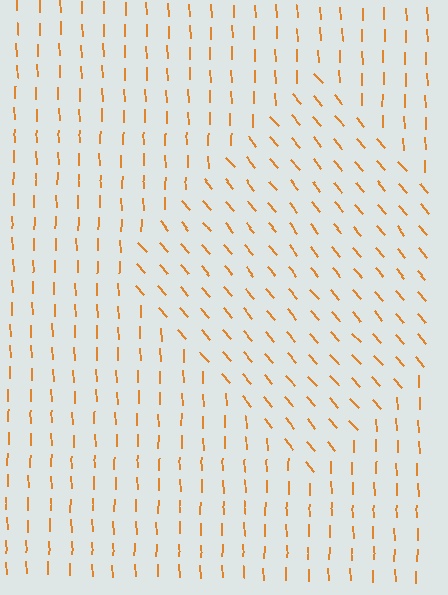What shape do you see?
I see a diamond.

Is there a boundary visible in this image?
Yes, there is a texture boundary formed by a change in line orientation.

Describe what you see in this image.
The image is filled with small orange line segments. A diamond region in the image has lines oriented differently from the surrounding lines, creating a visible texture boundary.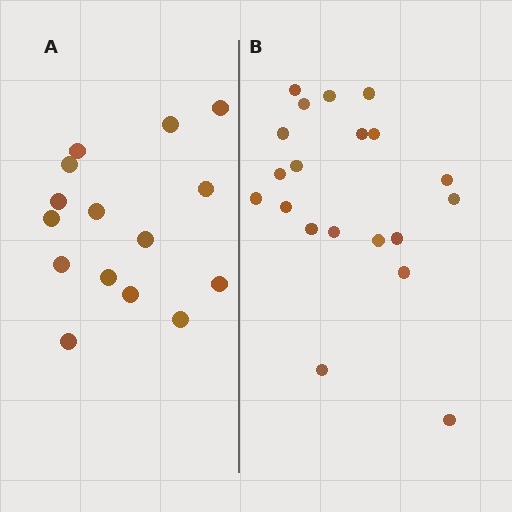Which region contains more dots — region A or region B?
Region B (the right region) has more dots.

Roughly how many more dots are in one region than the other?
Region B has about 5 more dots than region A.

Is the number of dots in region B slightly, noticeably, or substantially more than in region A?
Region B has noticeably more, but not dramatically so. The ratio is roughly 1.3 to 1.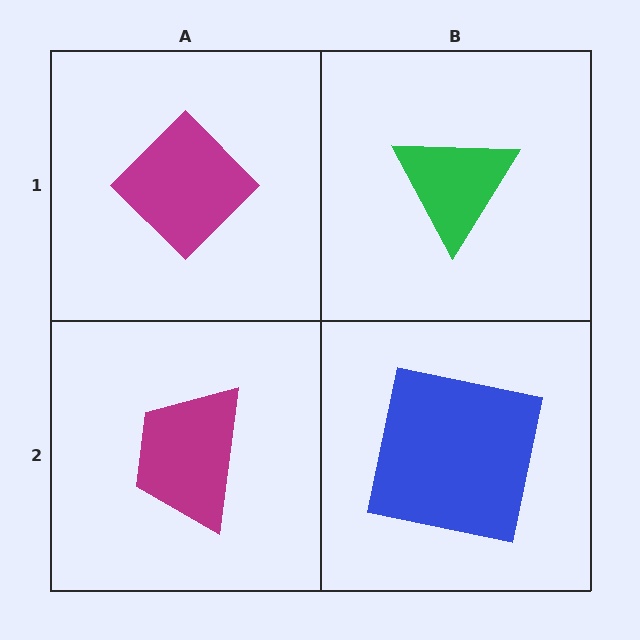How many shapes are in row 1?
2 shapes.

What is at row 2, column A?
A magenta trapezoid.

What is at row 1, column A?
A magenta diamond.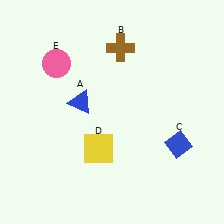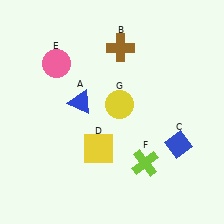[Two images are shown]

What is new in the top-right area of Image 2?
A yellow circle (G) was added in the top-right area of Image 2.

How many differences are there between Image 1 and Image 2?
There are 2 differences between the two images.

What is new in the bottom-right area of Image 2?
A lime cross (F) was added in the bottom-right area of Image 2.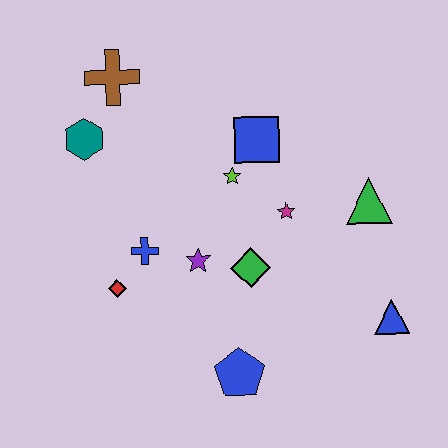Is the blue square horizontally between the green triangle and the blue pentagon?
Yes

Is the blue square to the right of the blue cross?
Yes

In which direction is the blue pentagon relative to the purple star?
The blue pentagon is below the purple star.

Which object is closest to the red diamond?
The blue cross is closest to the red diamond.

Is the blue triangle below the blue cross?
Yes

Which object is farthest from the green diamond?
The brown cross is farthest from the green diamond.